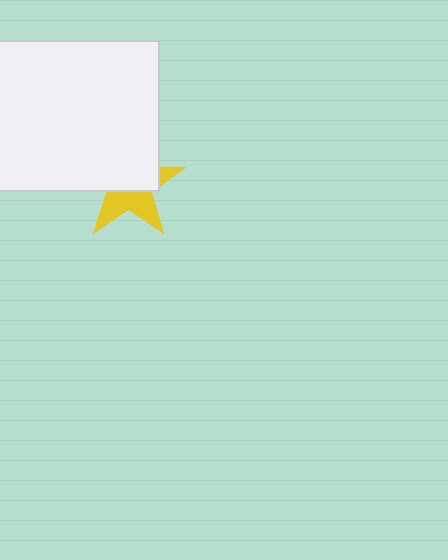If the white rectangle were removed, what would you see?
You would see the complete yellow star.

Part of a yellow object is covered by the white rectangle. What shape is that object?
It is a star.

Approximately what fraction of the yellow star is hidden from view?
Roughly 55% of the yellow star is hidden behind the white rectangle.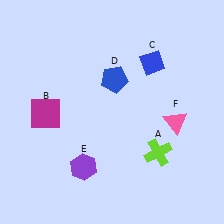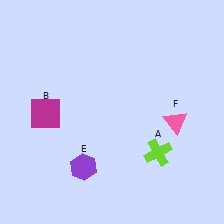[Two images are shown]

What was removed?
The blue diamond (C), the blue pentagon (D) were removed in Image 2.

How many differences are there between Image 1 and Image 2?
There are 2 differences between the two images.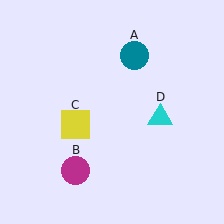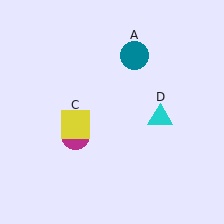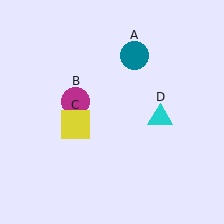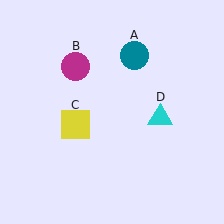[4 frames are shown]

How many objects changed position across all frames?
1 object changed position: magenta circle (object B).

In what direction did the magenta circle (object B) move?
The magenta circle (object B) moved up.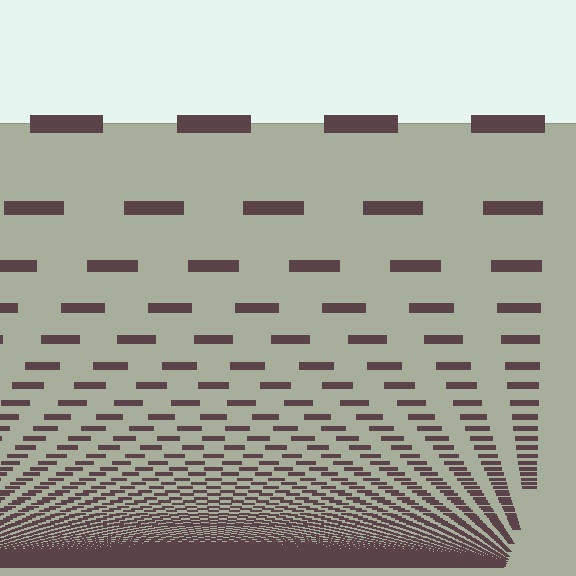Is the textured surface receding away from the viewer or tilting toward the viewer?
The surface appears to tilt toward the viewer. Texture elements get larger and sparser toward the top.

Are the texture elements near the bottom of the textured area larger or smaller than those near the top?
Smaller. The gradient is inverted — elements near the bottom are smaller and denser.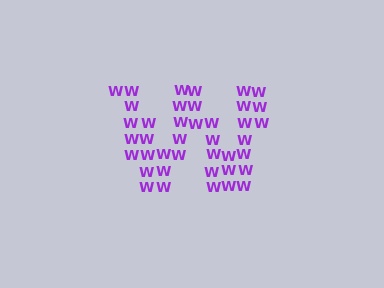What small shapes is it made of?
It is made of small letter W's.